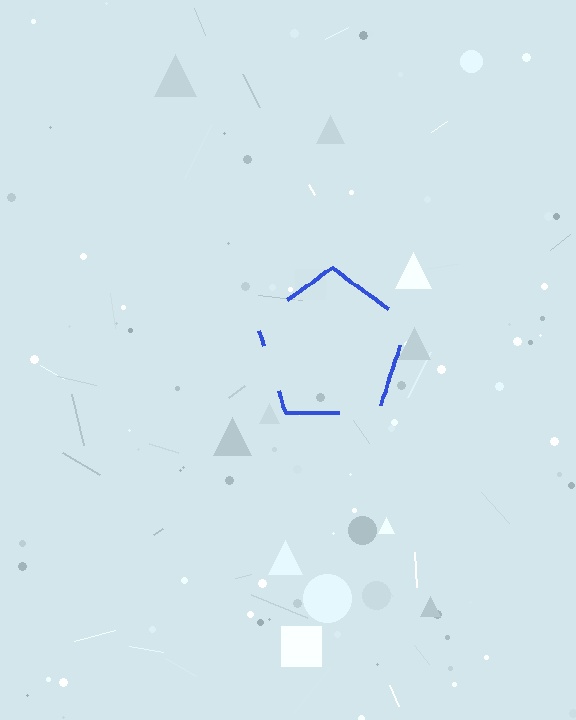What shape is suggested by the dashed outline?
The dashed outline suggests a pentagon.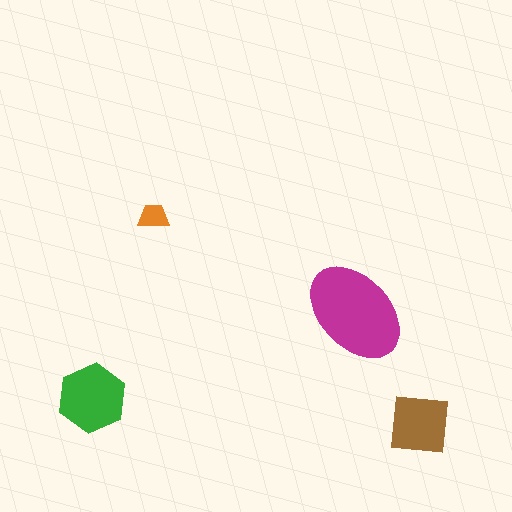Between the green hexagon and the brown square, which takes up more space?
The green hexagon.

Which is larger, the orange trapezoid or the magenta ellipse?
The magenta ellipse.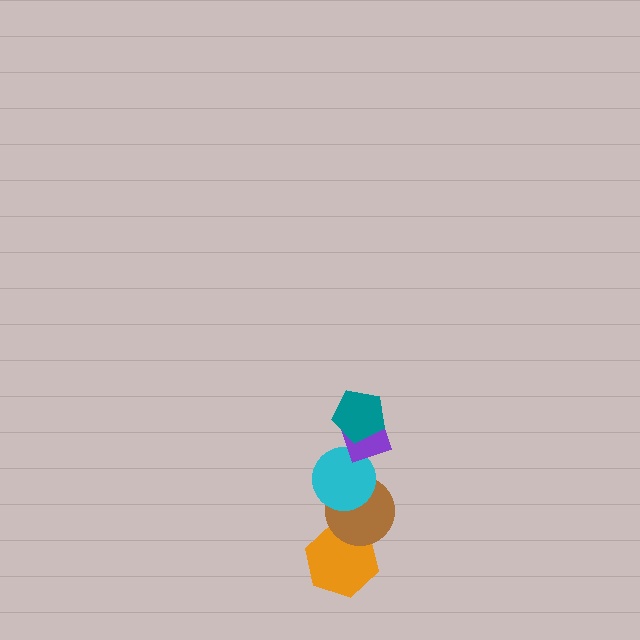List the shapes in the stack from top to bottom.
From top to bottom: the teal pentagon, the purple diamond, the cyan circle, the brown circle, the orange hexagon.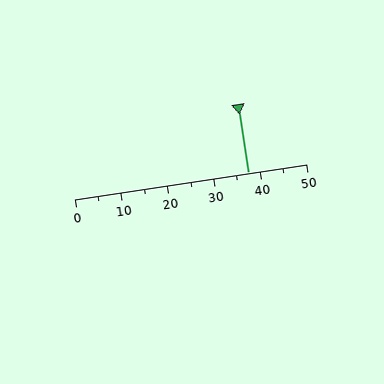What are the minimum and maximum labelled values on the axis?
The axis runs from 0 to 50.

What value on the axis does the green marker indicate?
The marker indicates approximately 37.5.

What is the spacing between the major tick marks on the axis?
The major ticks are spaced 10 apart.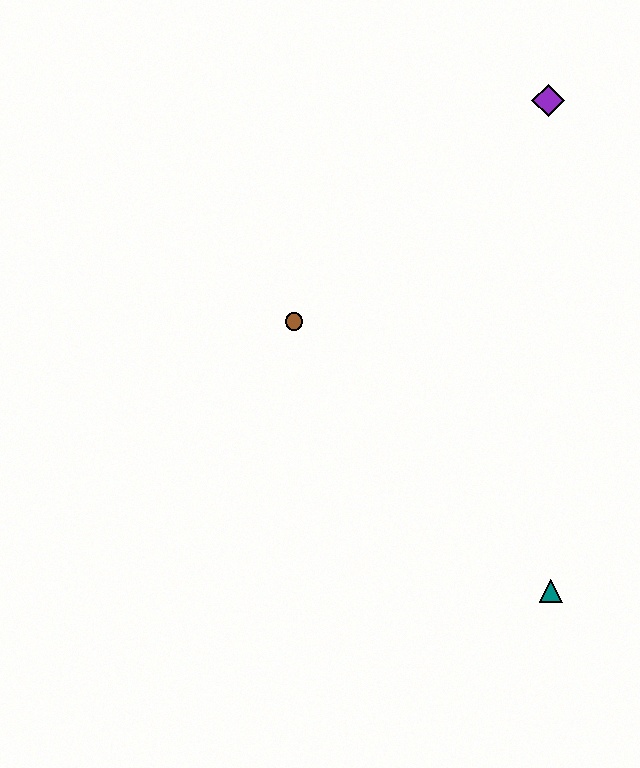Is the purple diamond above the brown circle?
Yes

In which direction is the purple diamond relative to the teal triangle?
The purple diamond is above the teal triangle.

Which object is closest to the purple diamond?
The brown circle is closest to the purple diamond.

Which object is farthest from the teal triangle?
The purple diamond is farthest from the teal triangle.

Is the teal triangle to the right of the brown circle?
Yes